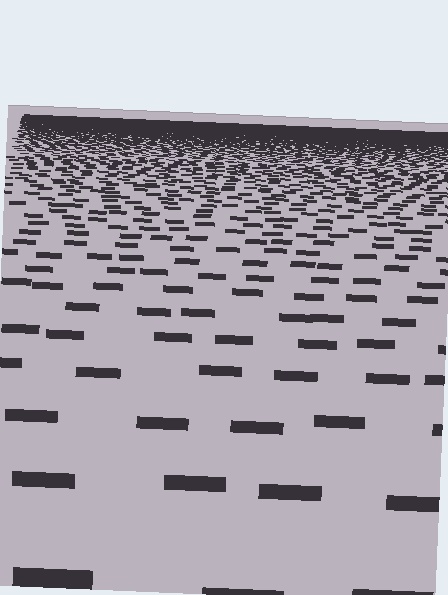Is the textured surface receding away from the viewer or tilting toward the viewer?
The surface is receding away from the viewer. Texture elements get smaller and denser toward the top.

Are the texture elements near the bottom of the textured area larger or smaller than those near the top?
Larger. Near the bottom, elements are closer to the viewer and appear at a bigger on-screen size.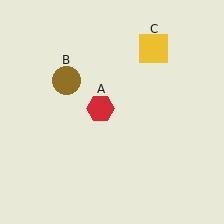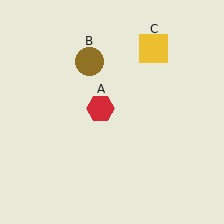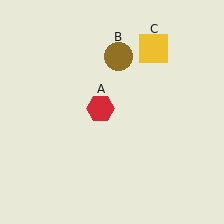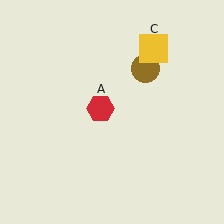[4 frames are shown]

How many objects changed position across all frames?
1 object changed position: brown circle (object B).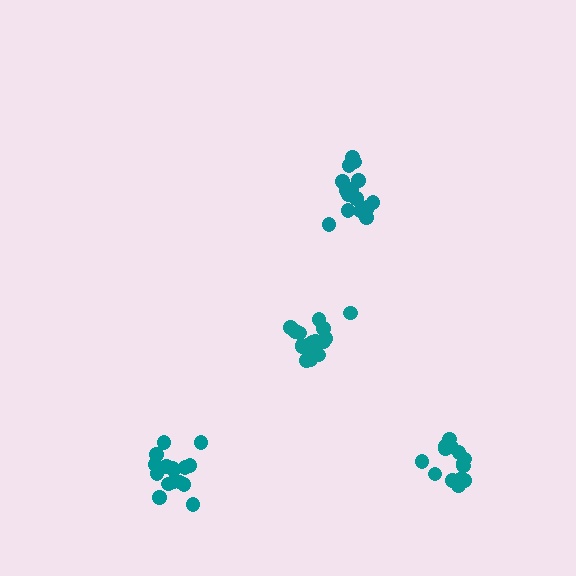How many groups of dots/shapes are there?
There are 4 groups.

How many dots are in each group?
Group 1: 17 dots, Group 2: 16 dots, Group 3: 16 dots, Group 4: 14 dots (63 total).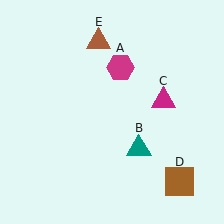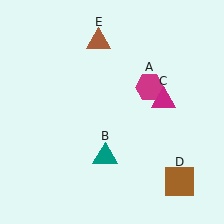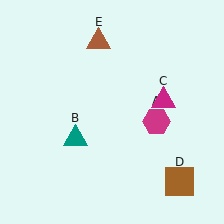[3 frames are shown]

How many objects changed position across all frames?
2 objects changed position: magenta hexagon (object A), teal triangle (object B).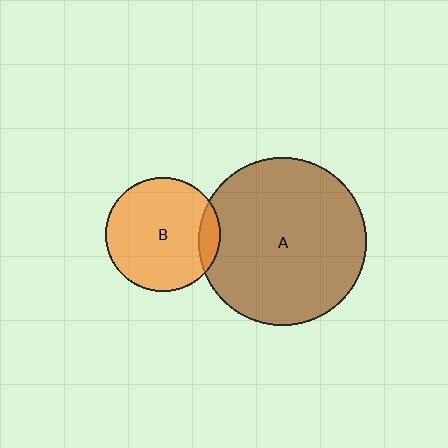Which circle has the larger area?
Circle A (brown).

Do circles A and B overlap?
Yes.